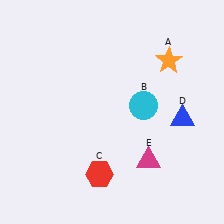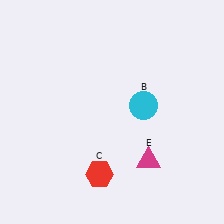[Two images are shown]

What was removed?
The blue triangle (D), the orange star (A) were removed in Image 2.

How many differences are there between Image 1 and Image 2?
There are 2 differences between the two images.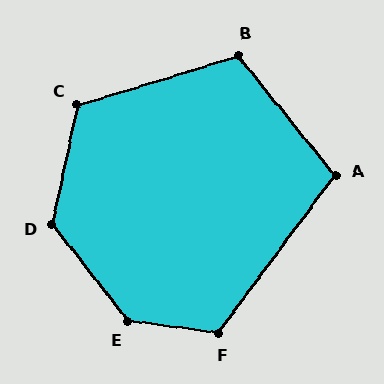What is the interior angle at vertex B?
Approximately 112 degrees (obtuse).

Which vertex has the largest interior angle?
E, at approximately 136 degrees.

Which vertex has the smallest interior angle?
A, at approximately 105 degrees.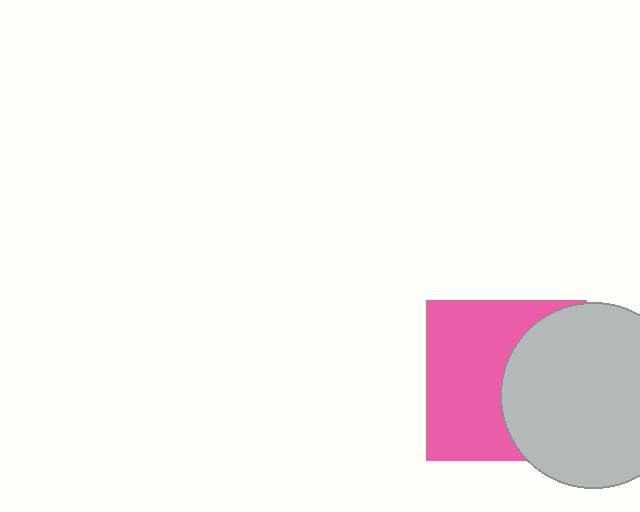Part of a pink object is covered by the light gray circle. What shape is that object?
It is a square.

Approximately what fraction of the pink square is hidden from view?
Roughly 44% of the pink square is hidden behind the light gray circle.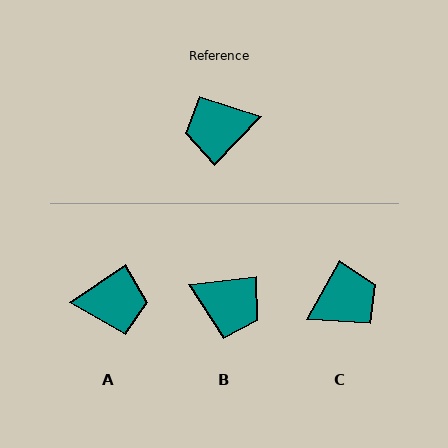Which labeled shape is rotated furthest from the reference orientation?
A, about 167 degrees away.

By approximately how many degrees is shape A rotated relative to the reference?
Approximately 167 degrees counter-clockwise.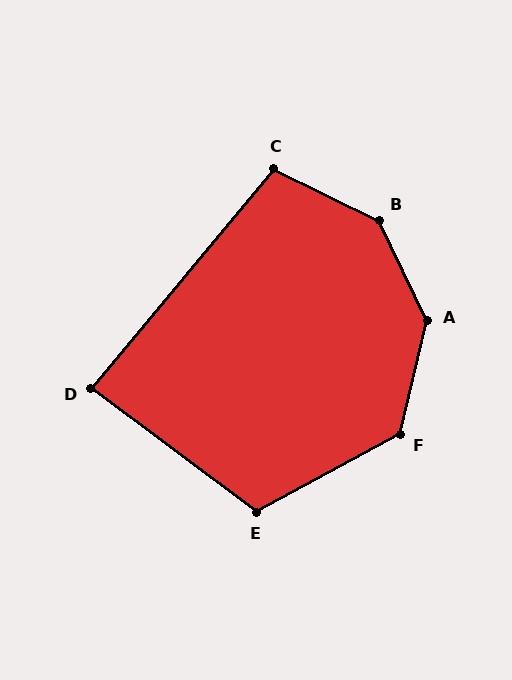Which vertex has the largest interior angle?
A, at approximately 141 degrees.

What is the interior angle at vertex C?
Approximately 104 degrees (obtuse).